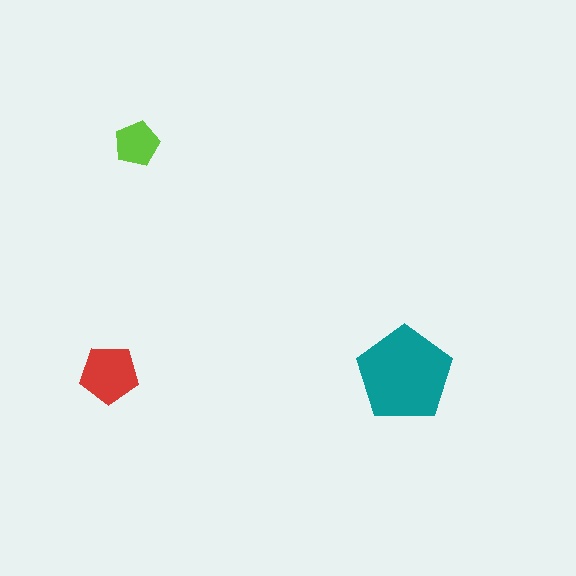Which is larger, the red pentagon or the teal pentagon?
The teal one.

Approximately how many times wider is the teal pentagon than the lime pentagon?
About 2 times wider.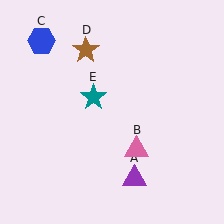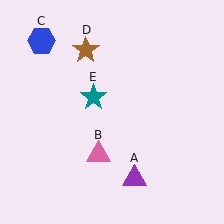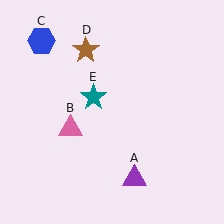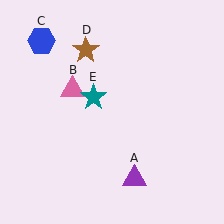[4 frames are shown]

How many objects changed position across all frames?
1 object changed position: pink triangle (object B).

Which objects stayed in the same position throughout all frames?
Purple triangle (object A) and blue hexagon (object C) and brown star (object D) and teal star (object E) remained stationary.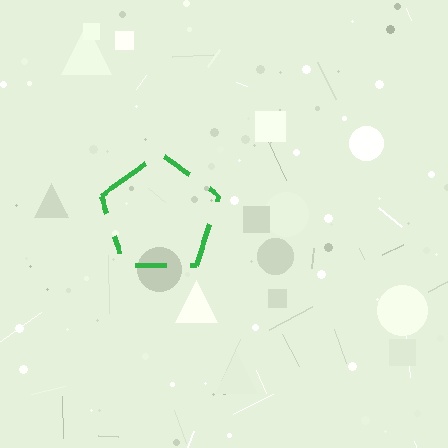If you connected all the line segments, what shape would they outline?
They would outline a pentagon.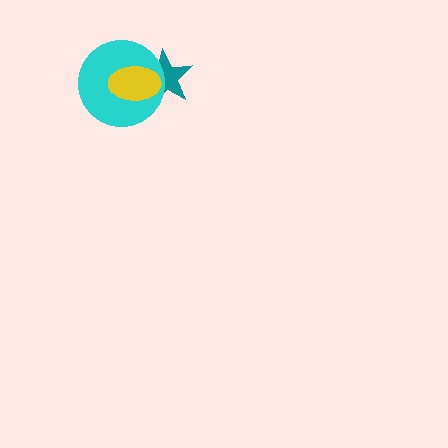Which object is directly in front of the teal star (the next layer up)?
The cyan circle is directly in front of the teal star.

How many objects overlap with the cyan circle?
2 objects overlap with the cyan circle.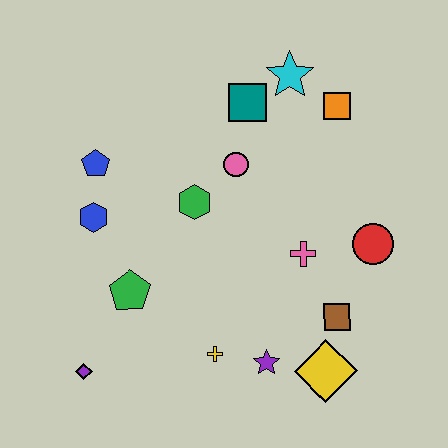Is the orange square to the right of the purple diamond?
Yes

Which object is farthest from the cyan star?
The purple diamond is farthest from the cyan star.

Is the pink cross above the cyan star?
No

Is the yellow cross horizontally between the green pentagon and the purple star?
Yes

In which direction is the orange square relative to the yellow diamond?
The orange square is above the yellow diamond.